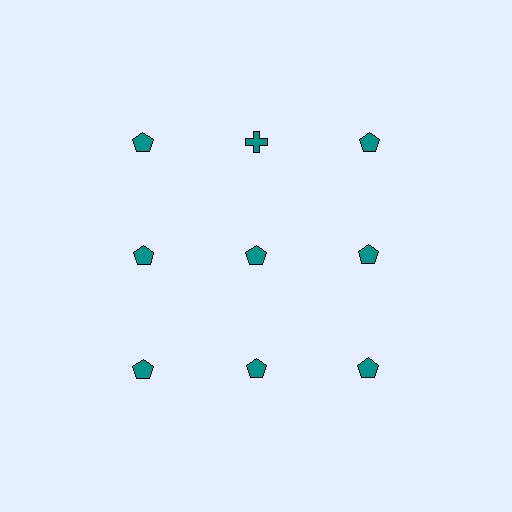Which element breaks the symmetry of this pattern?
The teal cross in the top row, second from left column breaks the symmetry. All other shapes are teal pentagons.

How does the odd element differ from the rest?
It has a different shape: cross instead of pentagon.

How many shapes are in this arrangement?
There are 9 shapes arranged in a grid pattern.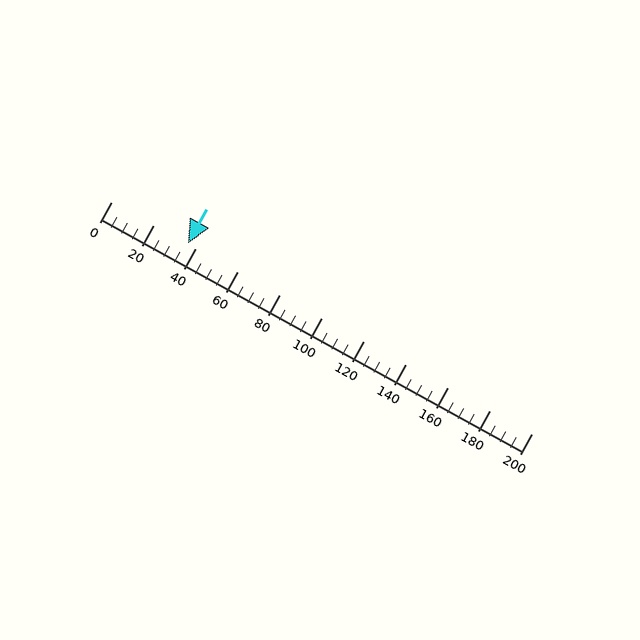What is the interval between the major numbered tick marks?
The major tick marks are spaced 20 units apart.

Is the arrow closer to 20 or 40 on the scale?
The arrow is closer to 40.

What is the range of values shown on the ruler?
The ruler shows values from 0 to 200.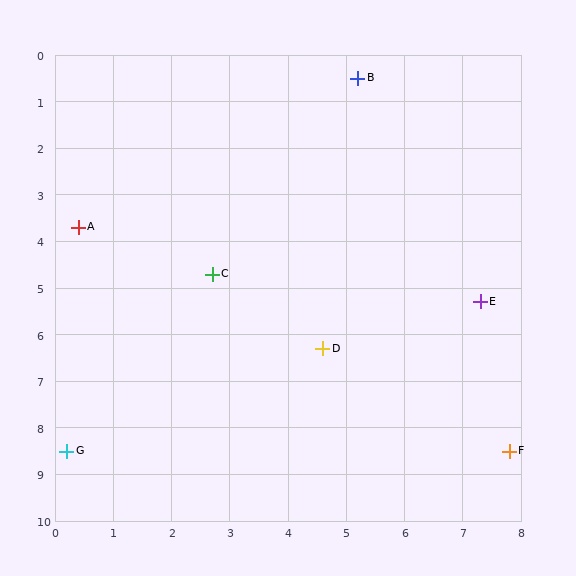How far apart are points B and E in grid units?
Points B and E are about 5.2 grid units apart.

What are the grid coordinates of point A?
Point A is at approximately (0.4, 3.7).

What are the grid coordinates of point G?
Point G is at approximately (0.2, 8.5).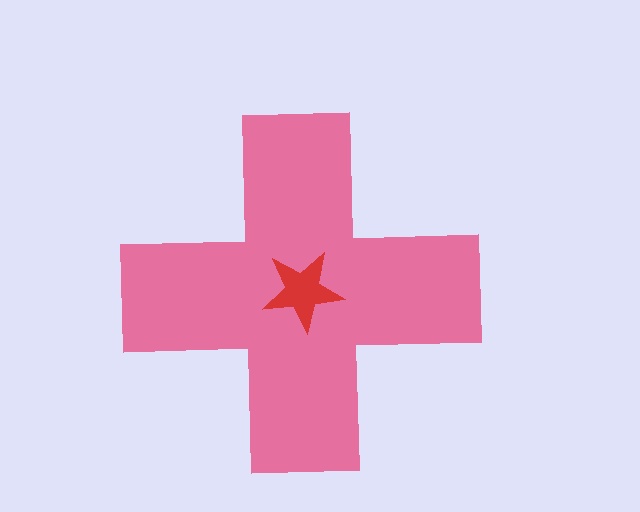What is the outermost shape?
The pink cross.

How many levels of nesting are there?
2.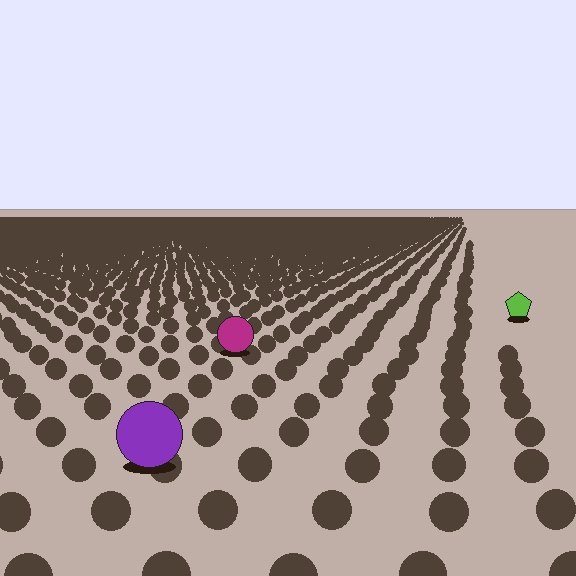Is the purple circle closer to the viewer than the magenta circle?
Yes. The purple circle is closer — you can tell from the texture gradient: the ground texture is coarser near it.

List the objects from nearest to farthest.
From nearest to farthest: the purple circle, the magenta circle, the lime pentagon.